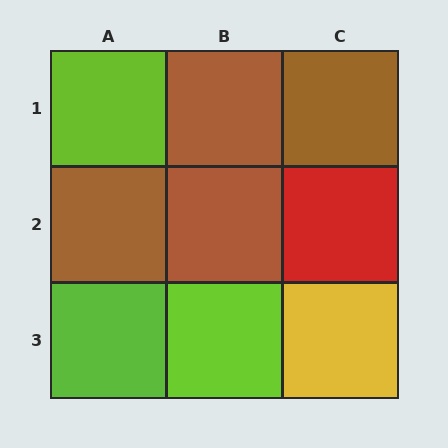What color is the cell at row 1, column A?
Lime.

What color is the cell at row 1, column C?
Brown.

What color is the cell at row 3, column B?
Lime.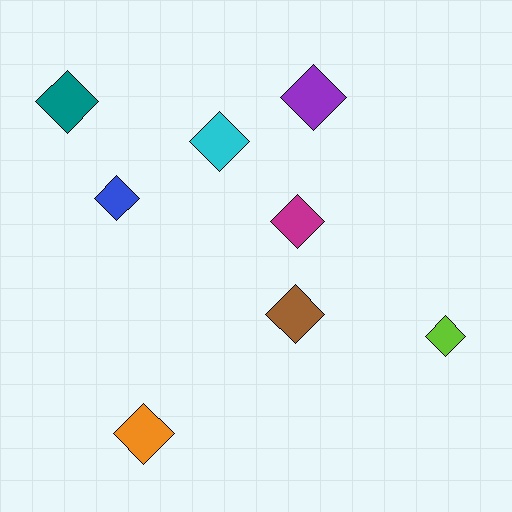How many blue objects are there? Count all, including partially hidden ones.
There is 1 blue object.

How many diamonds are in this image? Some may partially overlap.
There are 8 diamonds.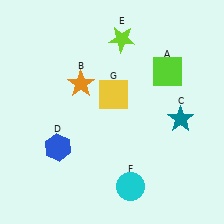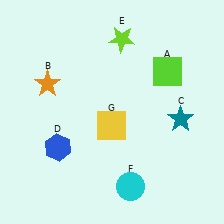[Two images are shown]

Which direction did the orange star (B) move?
The orange star (B) moved left.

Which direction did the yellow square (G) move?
The yellow square (G) moved down.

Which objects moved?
The objects that moved are: the orange star (B), the yellow square (G).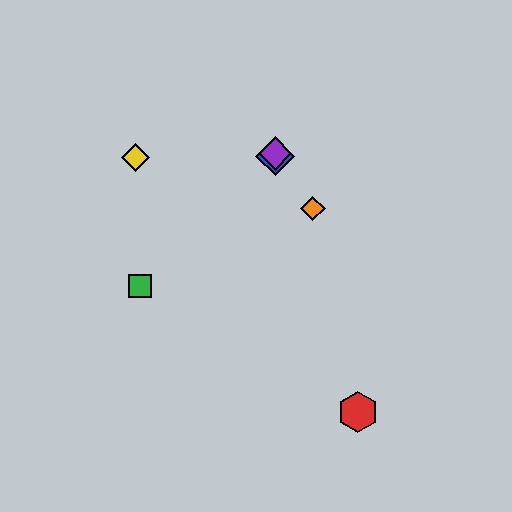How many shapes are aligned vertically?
2 shapes (the blue diamond, the purple diamond) are aligned vertically.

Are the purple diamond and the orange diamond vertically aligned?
No, the purple diamond is at x≈275 and the orange diamond is at x≈313.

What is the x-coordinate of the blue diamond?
The blue diamond is at x≈275.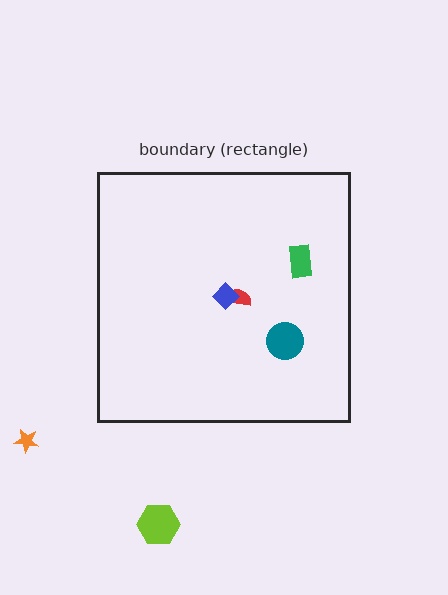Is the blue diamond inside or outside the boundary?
Inside.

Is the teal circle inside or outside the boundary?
Inside.